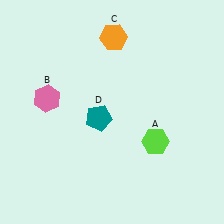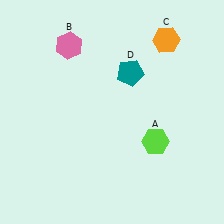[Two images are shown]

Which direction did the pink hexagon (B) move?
The pink hexagon (B) moved up.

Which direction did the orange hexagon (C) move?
The orange hexagon (C) moved right.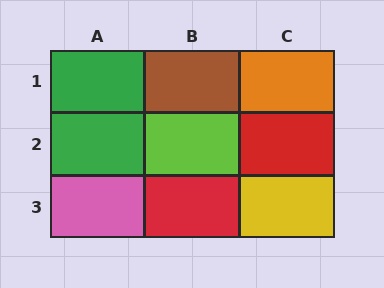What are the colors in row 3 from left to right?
Pink, red, yellow.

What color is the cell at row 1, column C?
Orange.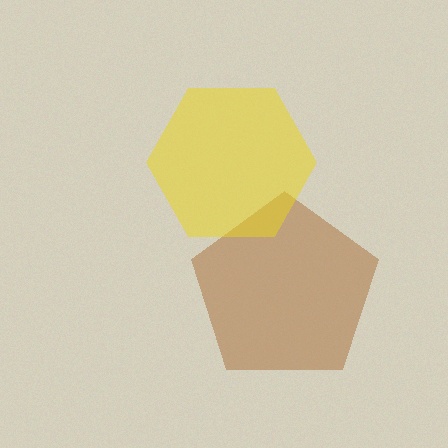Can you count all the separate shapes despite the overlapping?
Yes, there are 2 separate shapes.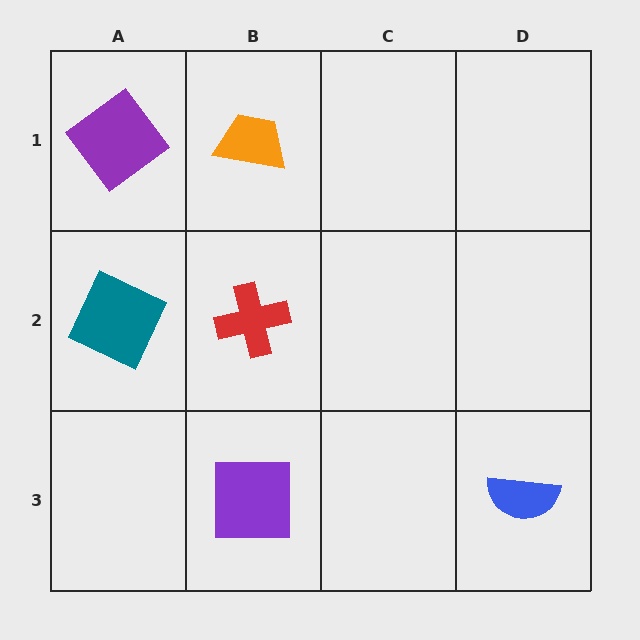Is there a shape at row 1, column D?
No, that cell is empty.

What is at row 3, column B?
A purple square.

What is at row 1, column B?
An orange trapezoid.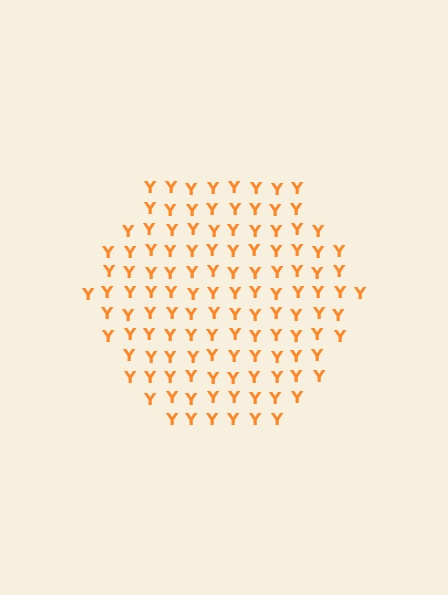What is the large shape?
The large shape is a hexagon.